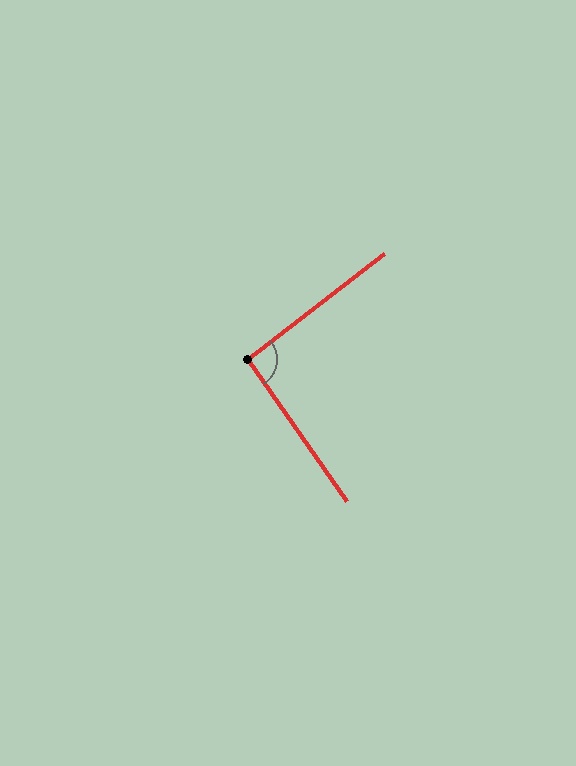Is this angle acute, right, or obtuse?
It is approximately a right angle.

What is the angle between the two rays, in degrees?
Approximately 93 degrees.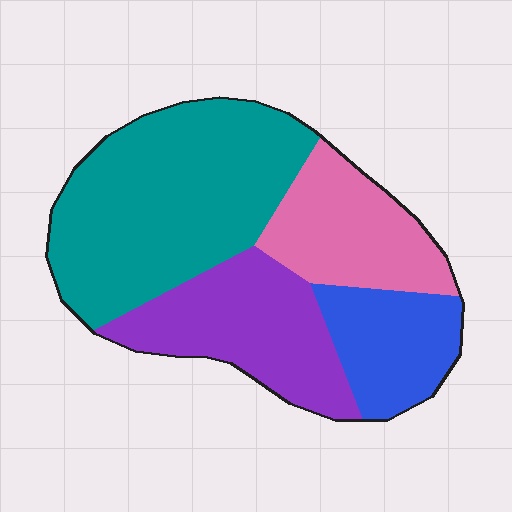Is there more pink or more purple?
Purple.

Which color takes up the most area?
Teal, at roughly 40%.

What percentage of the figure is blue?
Blue covers roughly 15% of the figure.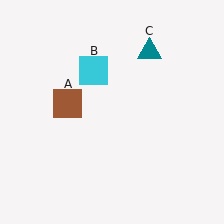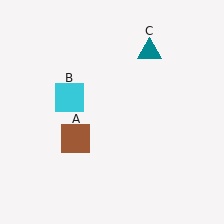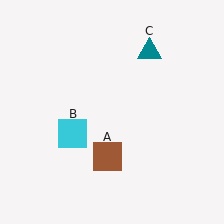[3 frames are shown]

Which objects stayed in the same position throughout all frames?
Teal triangle (object C) remained stationary.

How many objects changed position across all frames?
2 objects changed position: brown square (object A), cyan square (object B).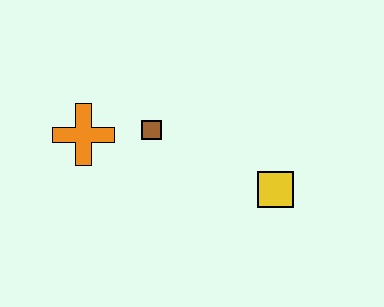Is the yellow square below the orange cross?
Yes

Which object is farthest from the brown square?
The yellow square is farthest from the brown square.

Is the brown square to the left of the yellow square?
Yes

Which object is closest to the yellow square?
The brown square is closest to the yellow square.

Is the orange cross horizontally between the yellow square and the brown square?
No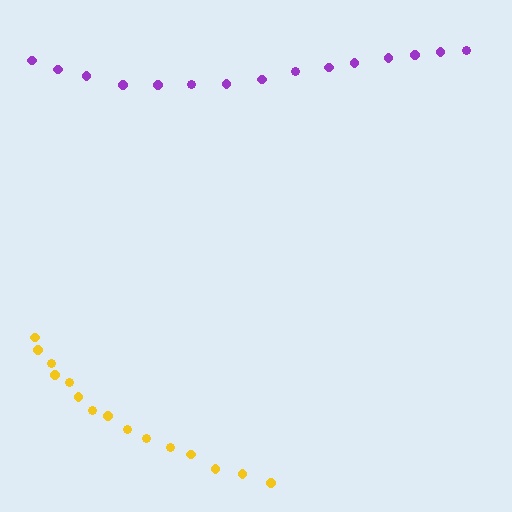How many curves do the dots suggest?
There are 2 distinct paths.